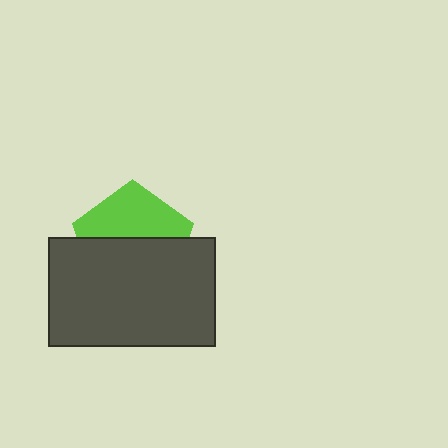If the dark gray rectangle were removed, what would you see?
You would see the complete lime pentagon.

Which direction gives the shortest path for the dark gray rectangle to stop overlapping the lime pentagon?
Moving down gives the shortest separation.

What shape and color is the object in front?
The object in front is a dark gray rectangle.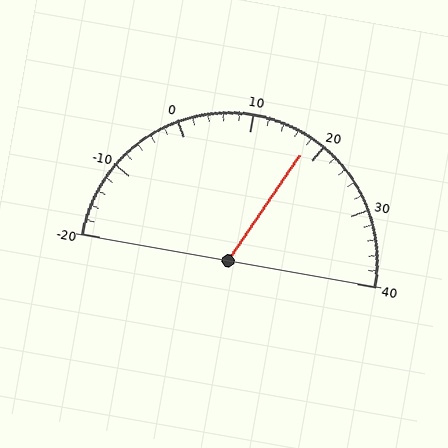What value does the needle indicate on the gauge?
The needle indicates approximately 18.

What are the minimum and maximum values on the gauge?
The gauge ranges from -20 to 40.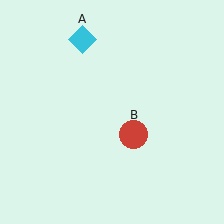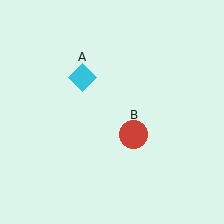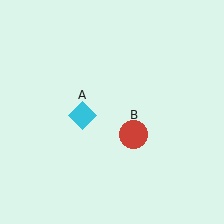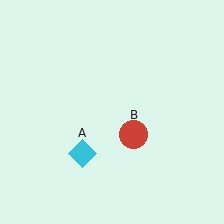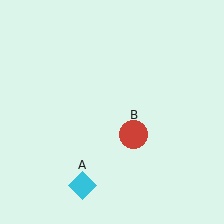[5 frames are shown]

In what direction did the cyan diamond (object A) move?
The cyan diamond (object A) moved down.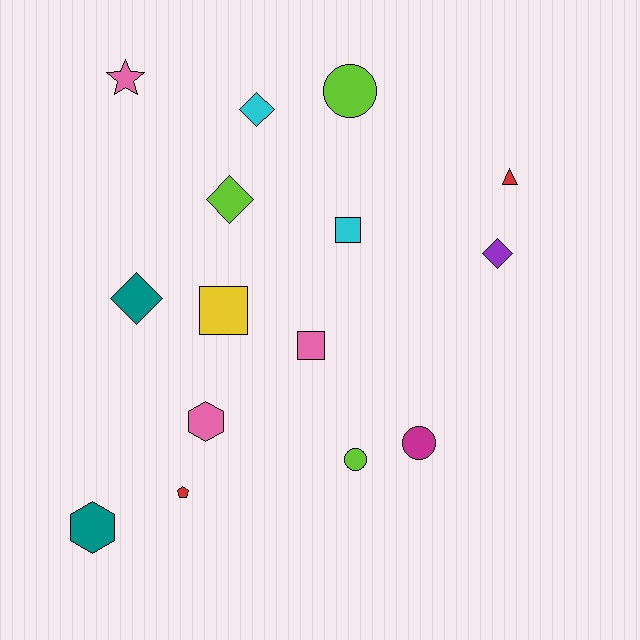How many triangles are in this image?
There is 1 triangle.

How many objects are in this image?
There are 15 objects.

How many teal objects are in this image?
There are 2 teal objects.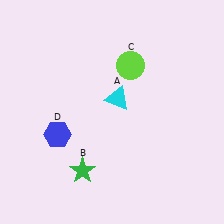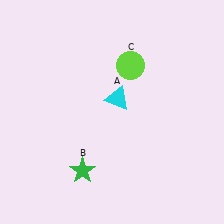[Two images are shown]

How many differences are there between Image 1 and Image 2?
There is 1 difference between the two images.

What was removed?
The blue hexagon (D) was removed in Image 2.